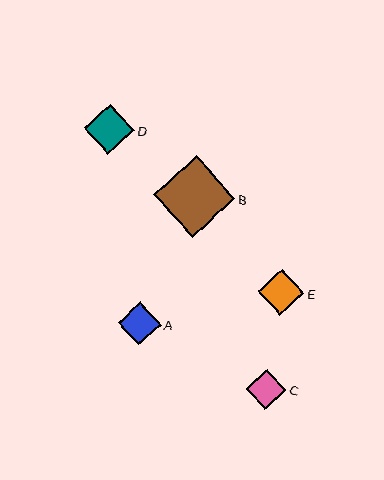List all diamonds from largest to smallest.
From largest to smallest: B, D, E, A, C.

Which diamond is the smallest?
Diamond C is the smallest with a size of approximately 41 pixels.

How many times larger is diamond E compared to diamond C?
Diamond E is approximately 1.1 times the size of diamond C.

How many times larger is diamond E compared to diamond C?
Diamond E is approximately 1.1 times the size of diamond C.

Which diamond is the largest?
Diamond B is the largest with a size of approximately 82 pixels.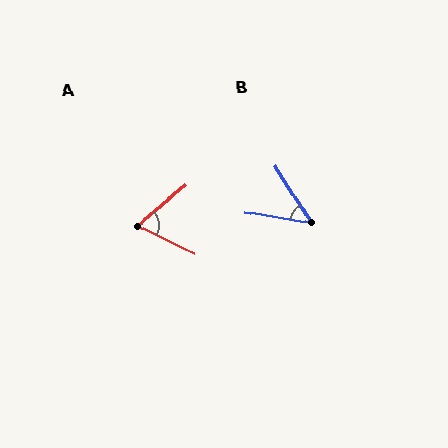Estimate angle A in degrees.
Approximately 66 degrees.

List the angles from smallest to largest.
B (48°), A (66°).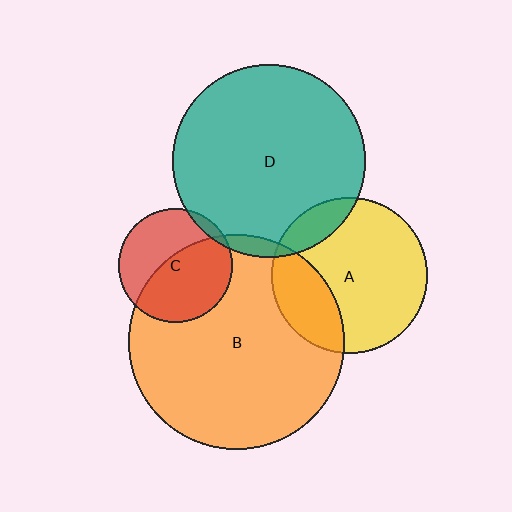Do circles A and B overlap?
Yes.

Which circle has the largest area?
Circle B (orange).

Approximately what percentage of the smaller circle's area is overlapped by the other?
Approximately 25%.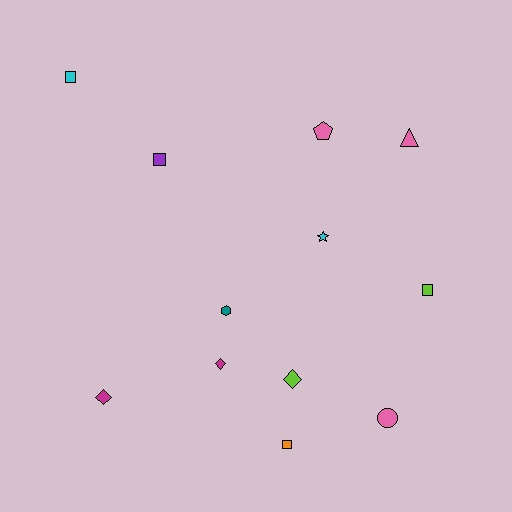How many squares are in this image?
There are 4 squares.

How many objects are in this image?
There are 12 objects.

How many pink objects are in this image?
There are 3 pink objects.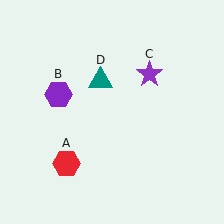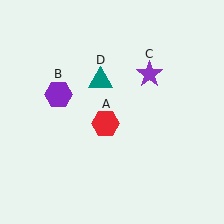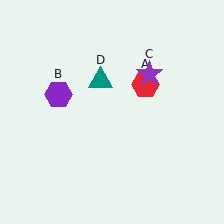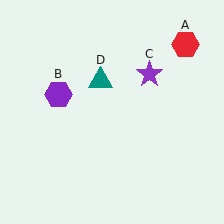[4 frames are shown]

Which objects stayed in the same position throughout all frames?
Purple hexagon (object B) and purple star (object C) and teal triangle (object D) remained stationary.